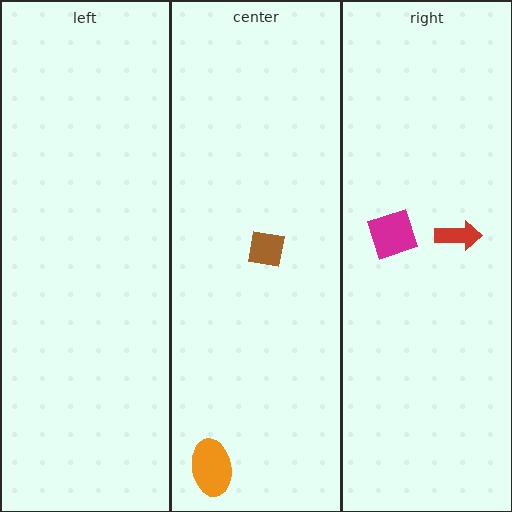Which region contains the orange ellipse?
The center region.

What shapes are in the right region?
The magenta square, the red arrow.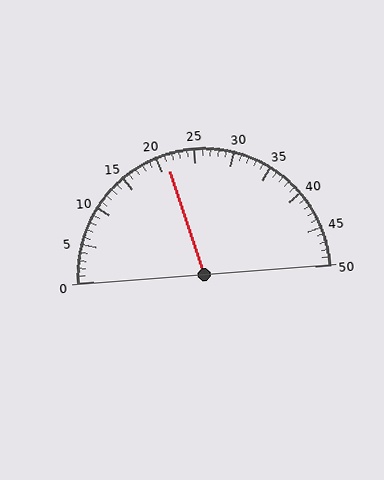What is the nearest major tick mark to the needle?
The nearest major tick mark is 20.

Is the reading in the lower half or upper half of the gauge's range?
The reading is in the lower half of the range (0 to 50).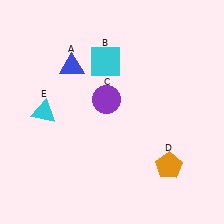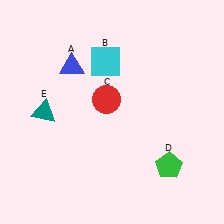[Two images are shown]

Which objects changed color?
C changed from purple to red. D changed from orange to green. E changed from cyan to teal.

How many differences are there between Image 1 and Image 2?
There are 3 differences between the two images.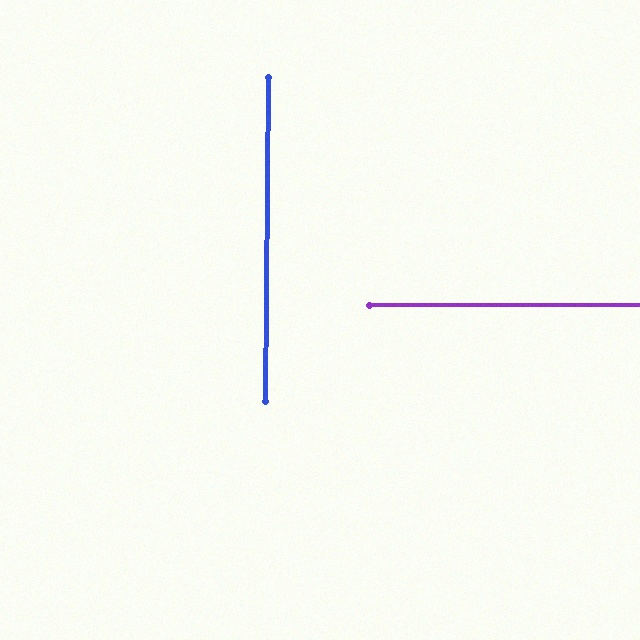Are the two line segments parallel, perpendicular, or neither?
Perpendicular — they meet at approximately 89°.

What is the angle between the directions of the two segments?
Approximately 89 degrees.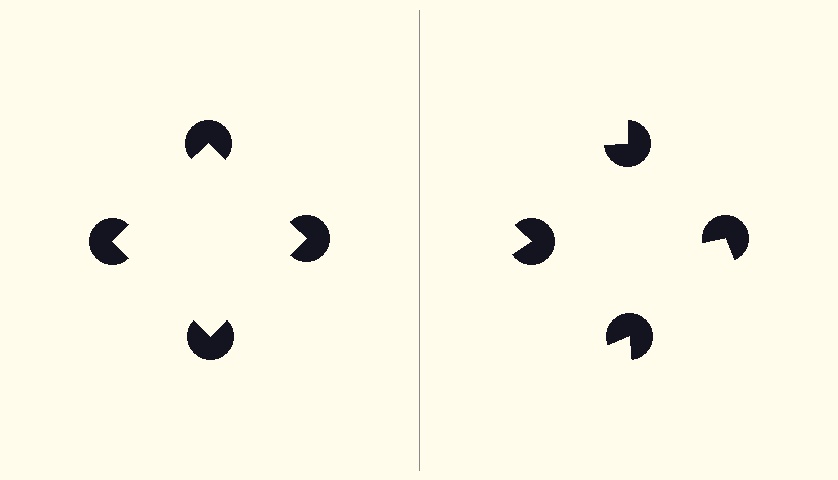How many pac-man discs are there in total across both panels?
8 — 4 on each side.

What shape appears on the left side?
An illusory square.